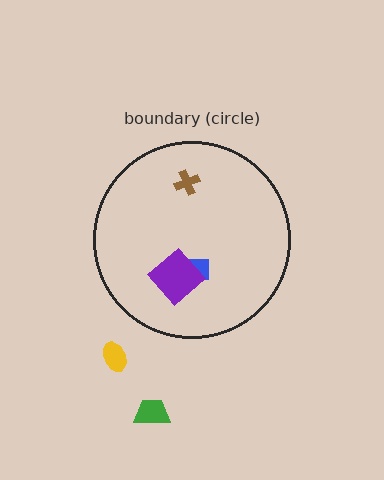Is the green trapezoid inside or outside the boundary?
Outside.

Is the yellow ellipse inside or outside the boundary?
Outside.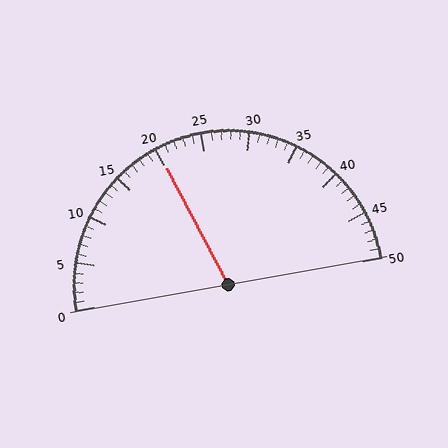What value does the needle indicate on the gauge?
The needle indicates approximately 20.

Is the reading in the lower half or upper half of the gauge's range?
The reading is in the lower half of the range (0 to 50).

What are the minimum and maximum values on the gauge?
The gauge ranges from 0 to 50.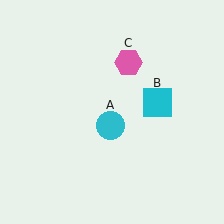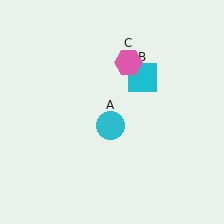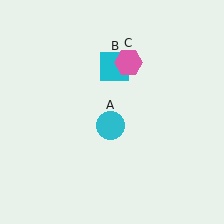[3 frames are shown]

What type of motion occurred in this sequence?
The cyan square (object B) rotated counterclockwise around the center of the scene.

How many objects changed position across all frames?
1 object changed position: cyan square (object B).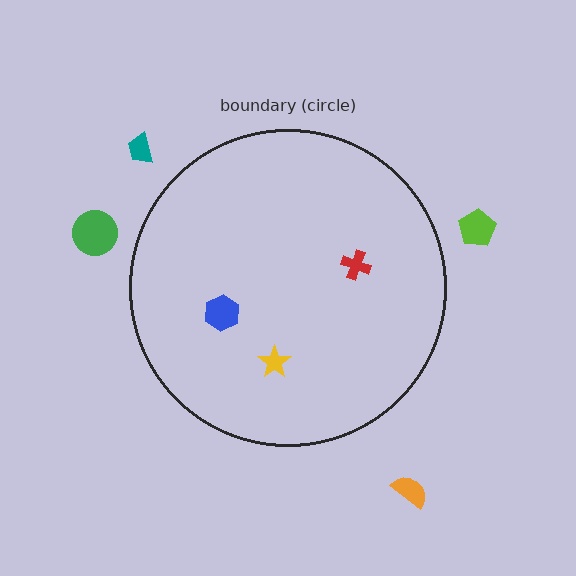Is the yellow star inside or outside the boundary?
Inside.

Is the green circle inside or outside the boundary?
Outside.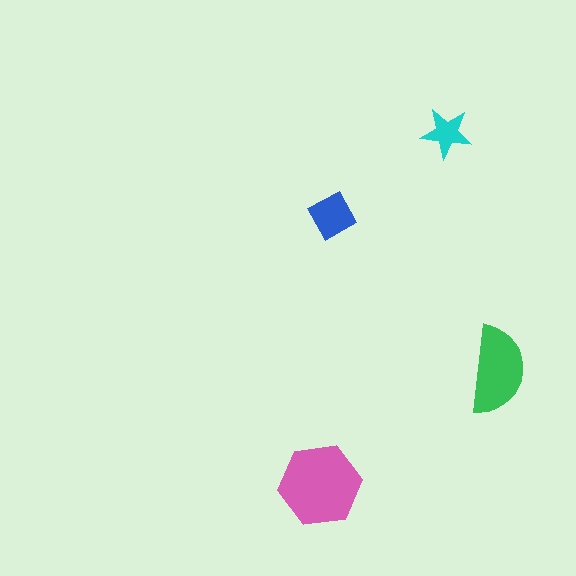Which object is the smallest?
The cyan star.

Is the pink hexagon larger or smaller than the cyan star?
Larger.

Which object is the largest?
The pink hexagon.